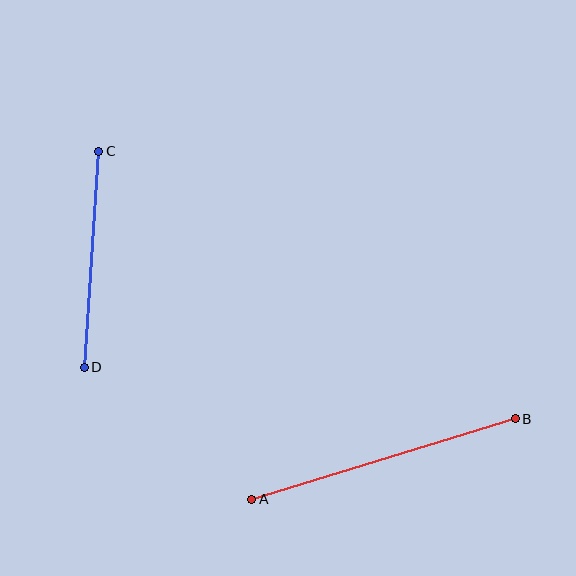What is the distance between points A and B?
The distance is approximately 276 pixels.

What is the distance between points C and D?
The distance is approximately 216 pixels.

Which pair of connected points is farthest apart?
Points A and B are farthest apart.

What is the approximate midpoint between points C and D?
The midpoint is at approximately (92, 259) pixels.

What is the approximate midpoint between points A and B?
The midpoint is at approximately (384, 459) pixels.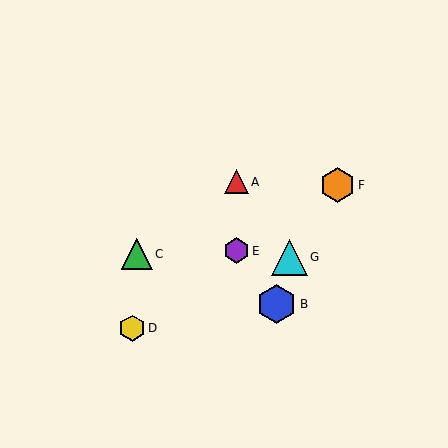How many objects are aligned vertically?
2 objects (A, E) are aligned vertically.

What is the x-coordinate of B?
Object B is at x≈277.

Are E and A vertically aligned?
Yes, both are at x≈236.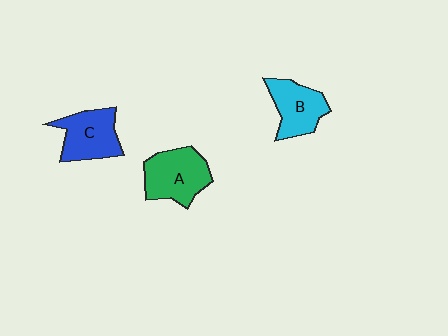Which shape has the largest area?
Shape A (green).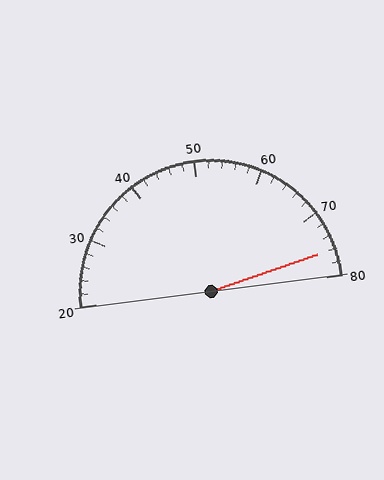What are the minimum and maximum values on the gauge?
The gauge ranges from 20 to 80.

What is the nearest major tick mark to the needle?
The nearest major tick mark is 80.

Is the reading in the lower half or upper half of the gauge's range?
The reading is in the upper half of the range (20 to 80).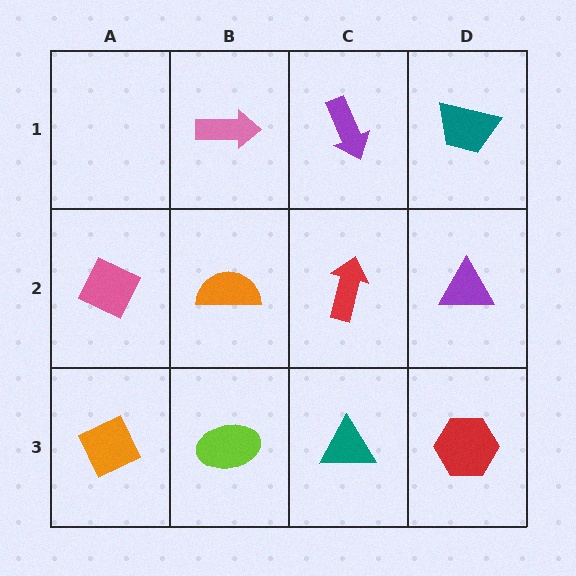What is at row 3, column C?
A teal triangle.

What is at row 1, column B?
A pink arrow.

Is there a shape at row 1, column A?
No, that cell is empty.